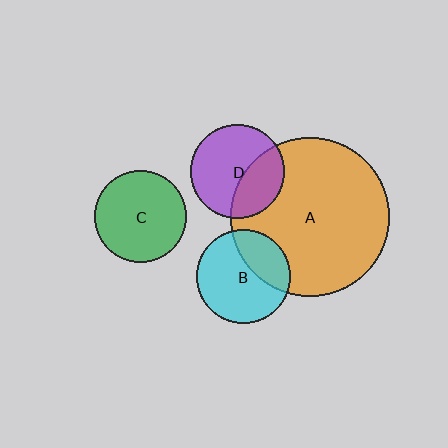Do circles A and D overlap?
Yes.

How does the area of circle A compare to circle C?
Approximately 3.0 times.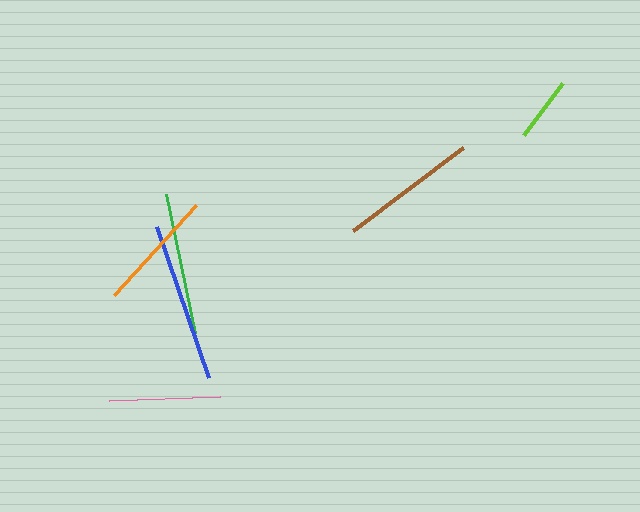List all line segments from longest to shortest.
From longest to shortest: blue, green, brown, orange, pink, lime.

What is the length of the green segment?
The green segment is approximately 142 pixels long.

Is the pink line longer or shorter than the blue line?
The blue line is longer than the pink line.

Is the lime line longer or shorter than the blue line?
The blue line is longer than the lime line.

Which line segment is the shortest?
The lime line is the shortest at approximately 65 pixels.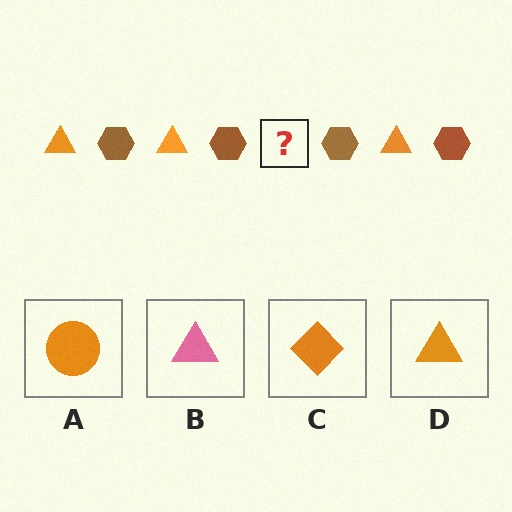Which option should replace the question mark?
Option D.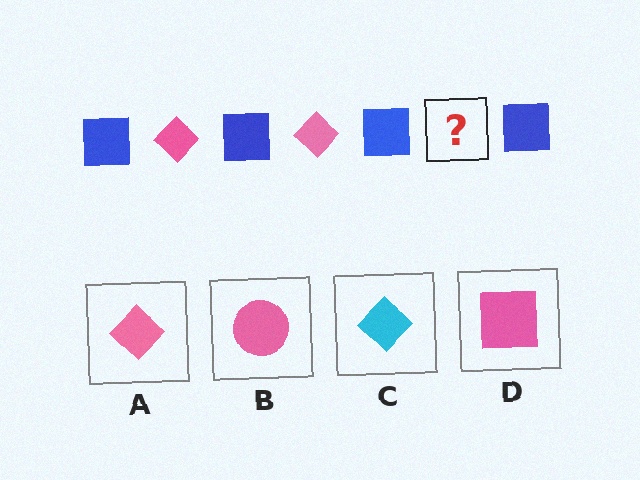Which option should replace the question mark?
Option A.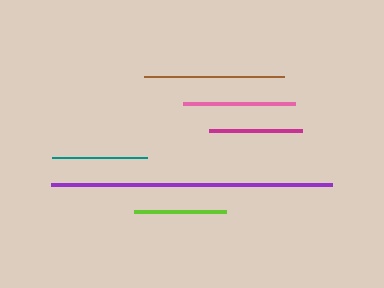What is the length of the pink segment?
The pink segment is approximately 112 pixels long.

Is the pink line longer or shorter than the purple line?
The purple line is longer than the pink line.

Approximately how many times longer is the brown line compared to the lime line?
The brown line is approximately 1.5 times the length of the lime line.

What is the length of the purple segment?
The purple segment is approximately 281 pixels long.